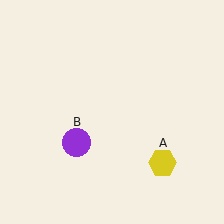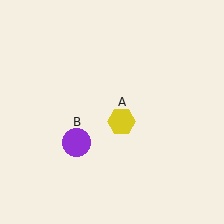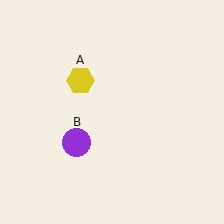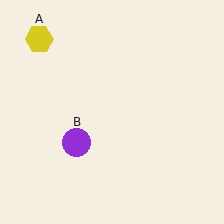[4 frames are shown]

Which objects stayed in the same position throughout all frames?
Purple circle (object B) remained stationary.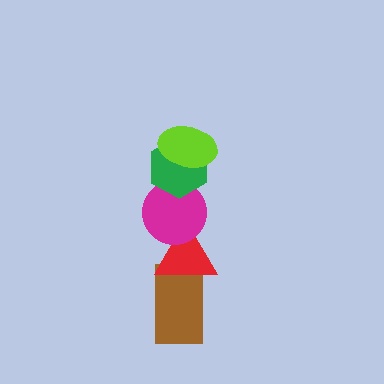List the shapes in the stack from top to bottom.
From top to bottom: the lime ellipse, the green hexagon, the magenta circle, the red triangle, the brown rectangle.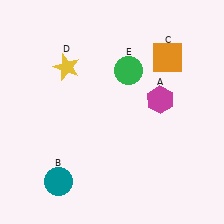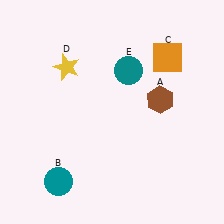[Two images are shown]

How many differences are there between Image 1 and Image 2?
There are 2 differences between the two images.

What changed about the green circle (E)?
In Image 1, E is green. In Image 2, it changed to teal.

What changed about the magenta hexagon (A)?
In Image 1, A is magenta. In Image 2, it changed to brown.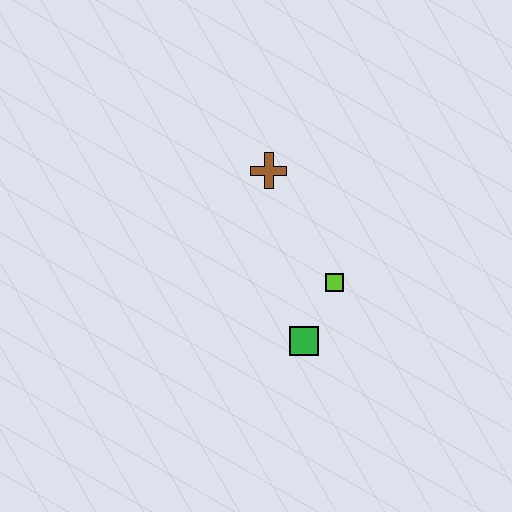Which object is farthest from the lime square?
The brown cross is farthest from the lime square.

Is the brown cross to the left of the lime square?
Yes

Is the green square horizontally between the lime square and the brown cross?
Yes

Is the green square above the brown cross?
No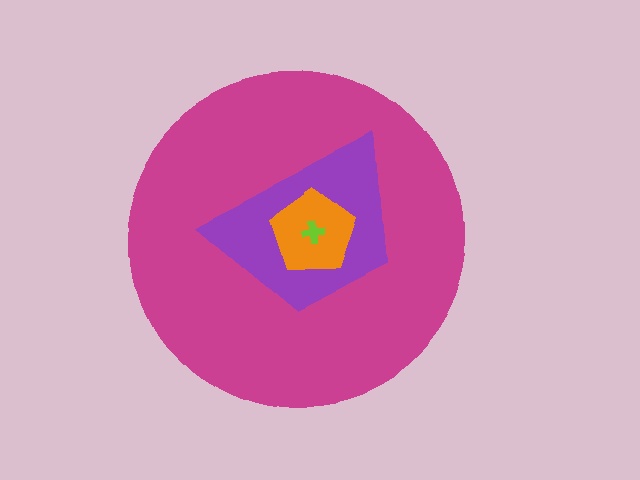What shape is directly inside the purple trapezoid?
The orange pentagon.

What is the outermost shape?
The magenta circle.